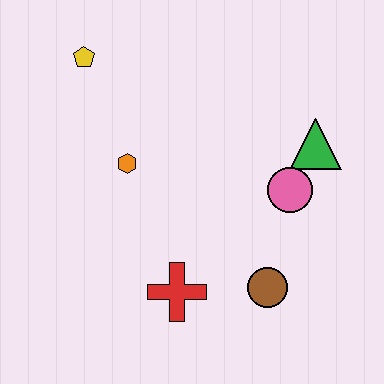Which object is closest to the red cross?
The brown circle is closest to the red cross.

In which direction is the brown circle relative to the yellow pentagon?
The brown circle is below the yellow pentagon.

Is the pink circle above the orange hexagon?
No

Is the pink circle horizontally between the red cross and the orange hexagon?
No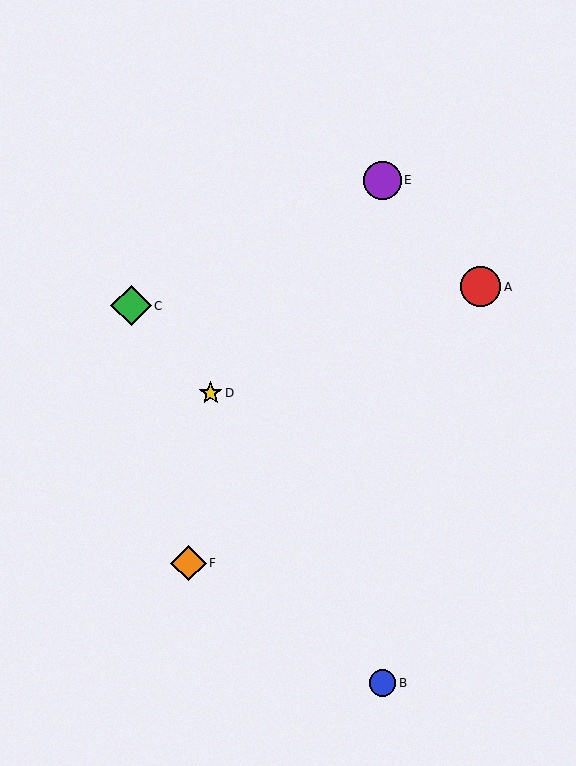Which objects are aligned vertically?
Objects B, E are aligned vertically.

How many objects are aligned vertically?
2 objects (B, E) are aligned vertically.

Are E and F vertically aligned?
No, E is at x≈382 and F is at x≈188.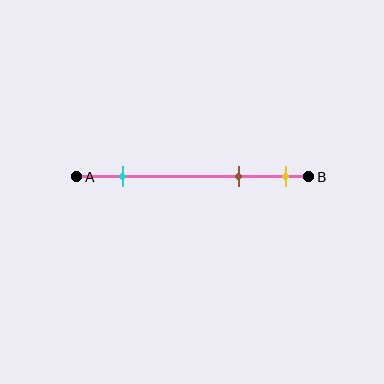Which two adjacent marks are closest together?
The brown and yellow marks are the closest adjacent pair.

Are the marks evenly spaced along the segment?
No, the marks are not evenly spaced.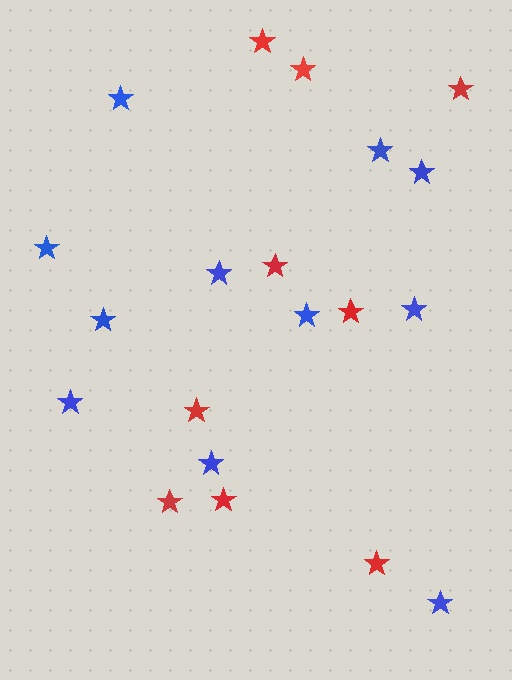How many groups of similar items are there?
There are 2 groups: one group of red stars (9) and one group of blue stars (11).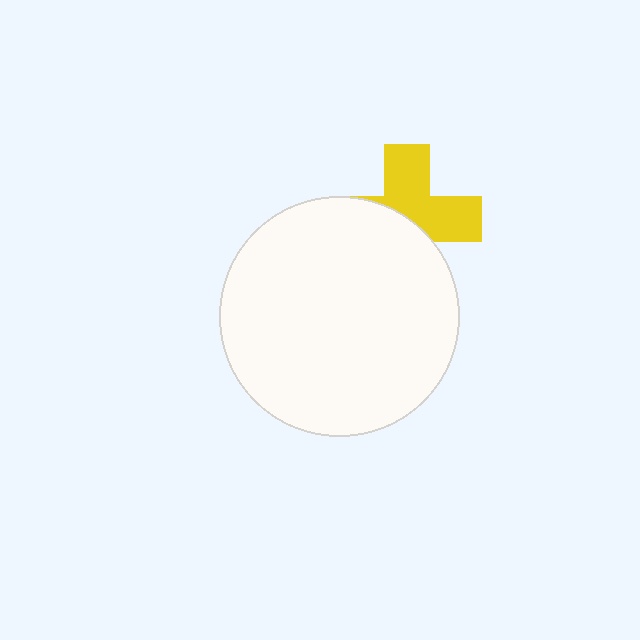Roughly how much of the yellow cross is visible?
About half of it is visible (roughly 51%).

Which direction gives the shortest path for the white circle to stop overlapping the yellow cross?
Moving down gives the shortest separation.